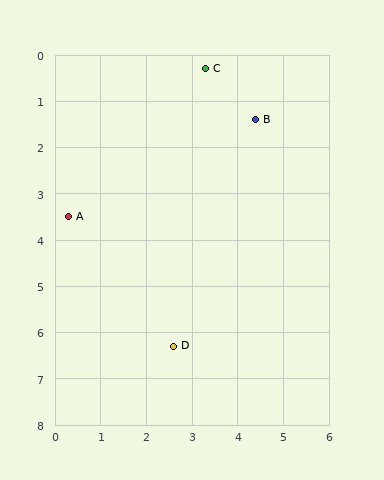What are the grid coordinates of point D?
Point D is at approximately (2.6, 6.3).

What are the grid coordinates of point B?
Point B is at approximately (4.4, 1.4).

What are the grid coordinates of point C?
Point C is at approximately (3.3, 0.3).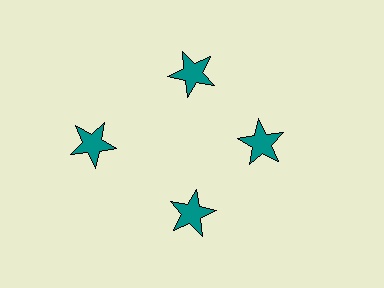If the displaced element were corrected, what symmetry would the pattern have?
It would have 4-fold rotational symmetry — the pattern would map onto itself every 90 degrees.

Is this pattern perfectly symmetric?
No. The 4 teal stars are arranged in a ring, but one element near the 9 o'clock position is pushed outward from the center, breaking the 4-fold rotational symmetry.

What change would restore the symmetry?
The symmetry would be restored by moving it inward, back onto the ring so that all 4 stars sit at equal angles and equal distance from the center.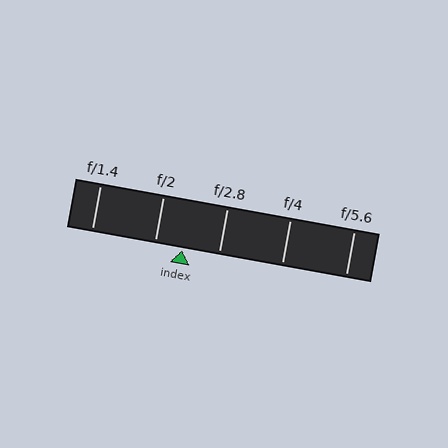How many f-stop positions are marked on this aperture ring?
There are 5 f-stop positions marked.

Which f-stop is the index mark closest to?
The index mark is closest to f/2.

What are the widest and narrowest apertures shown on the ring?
The widest aperture shown is f/1.4 and the narrowest is f/5.6.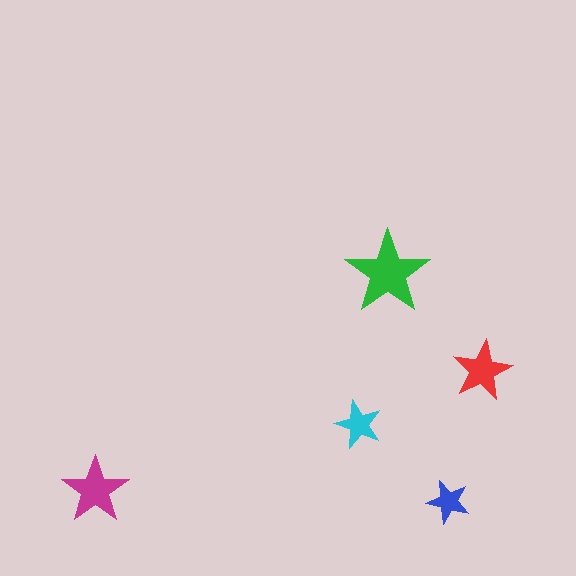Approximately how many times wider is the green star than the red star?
About 1.5 times wider.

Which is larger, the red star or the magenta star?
The magenta one.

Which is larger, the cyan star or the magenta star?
The magenta one.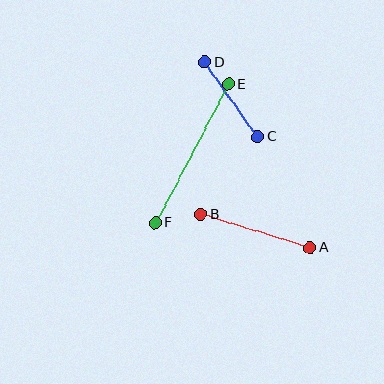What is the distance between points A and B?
The distance is approximately 114 pixels.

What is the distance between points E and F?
The distance is approximately 156 pixels.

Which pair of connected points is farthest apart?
Points E and F are farthest apart.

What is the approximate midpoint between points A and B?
The midpoint is at approximately (255, 231) pixels.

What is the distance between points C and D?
The distance is approximately 91 pixels.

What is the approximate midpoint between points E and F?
The midpoint is at approximately (192, 154) pixels.